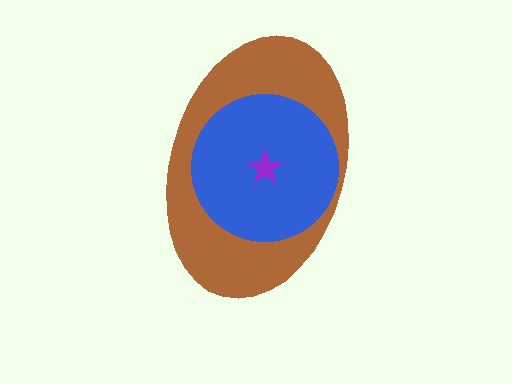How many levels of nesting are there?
3.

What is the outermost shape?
The brown ellipse.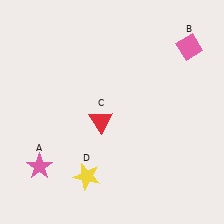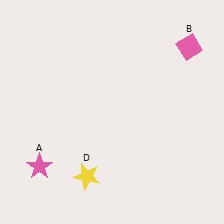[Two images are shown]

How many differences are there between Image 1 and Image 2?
There is 1 difference between the two images.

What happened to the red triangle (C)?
The red triangle (C) was removed in Image 2. It was in the bottom-left area of Image 1.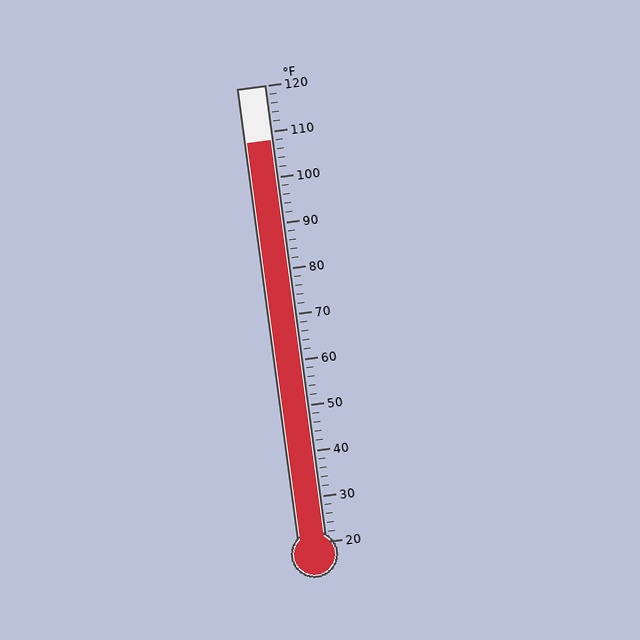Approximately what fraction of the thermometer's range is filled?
The thermometer is filled to approximately 90% of its range.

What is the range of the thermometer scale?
The thermometer scale ranges from 20°F to 120°F.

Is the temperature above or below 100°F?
The temperature is above 100°F.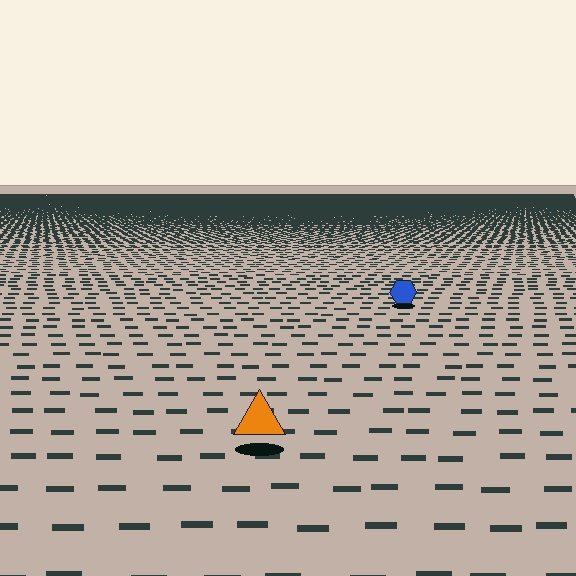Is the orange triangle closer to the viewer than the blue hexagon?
Yes. The orange triangle is closer — you can tell from the texture gradient: the ground texture is coarser near it.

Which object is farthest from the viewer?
The blue hexagon is farthest from the viewer. It appears smaller and the ground texture around it is denser.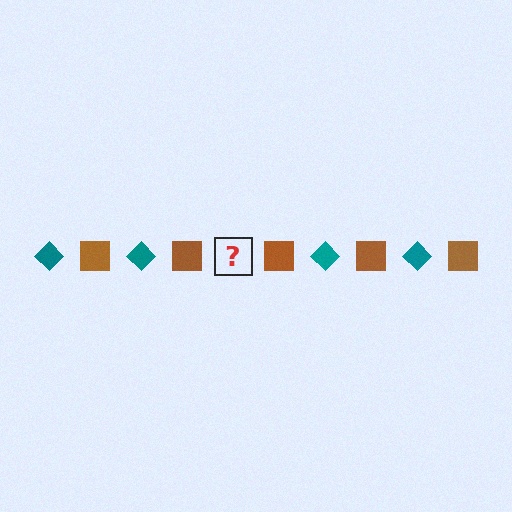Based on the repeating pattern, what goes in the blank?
The blank should be a teal diamond.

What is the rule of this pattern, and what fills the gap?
The rule is that the pattern alternates between teal diamond and brown square. The gap should be filled with a teal diamond.